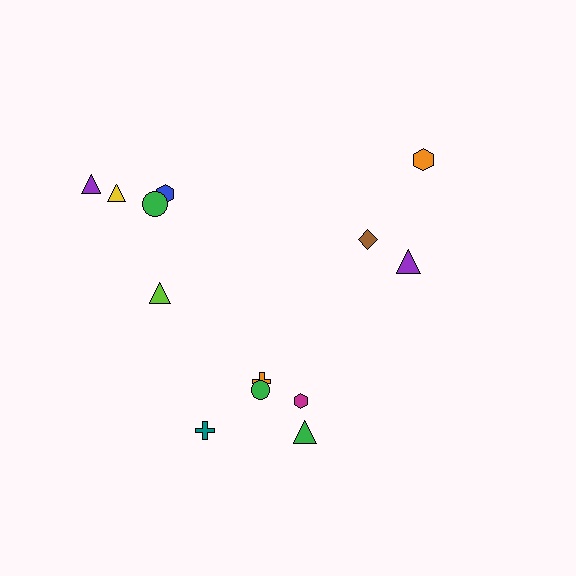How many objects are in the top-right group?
There are 3 objects.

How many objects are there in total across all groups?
There are 13 objects.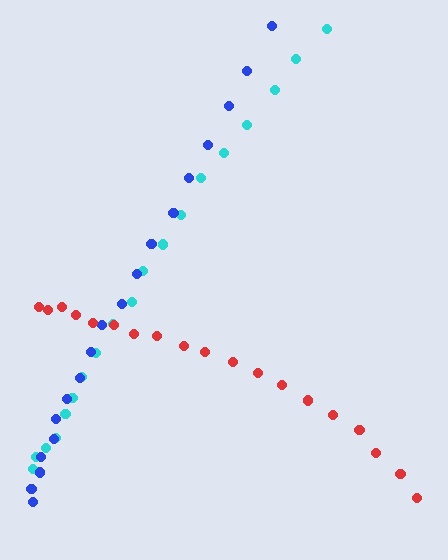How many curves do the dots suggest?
There are 3 distinct paths.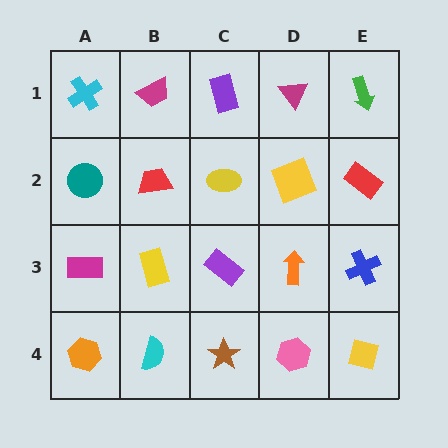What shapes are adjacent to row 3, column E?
A red rectangle (row 2, column E), a yellow square (row 4, column E), an orange arrow (row 3, column D).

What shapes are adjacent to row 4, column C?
A purple rectangle (row 3, column C), a cyan semicircle (row 4, column B), a pink hexagon (row 4, column D).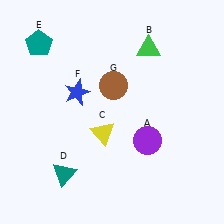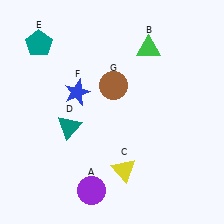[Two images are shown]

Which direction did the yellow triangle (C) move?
The yellow triangle (C) moved down.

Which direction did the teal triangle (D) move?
The teal triangle (D) moved up.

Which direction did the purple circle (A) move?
The purple circle (A) moved left.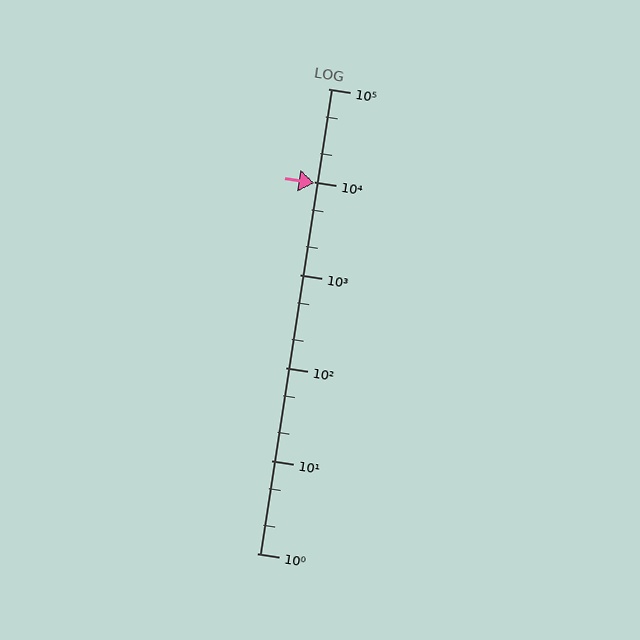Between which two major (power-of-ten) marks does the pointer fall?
The pointer is between 1000 and 10000.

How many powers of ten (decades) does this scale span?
The scale spans 5 decades, from 1 to 100000.